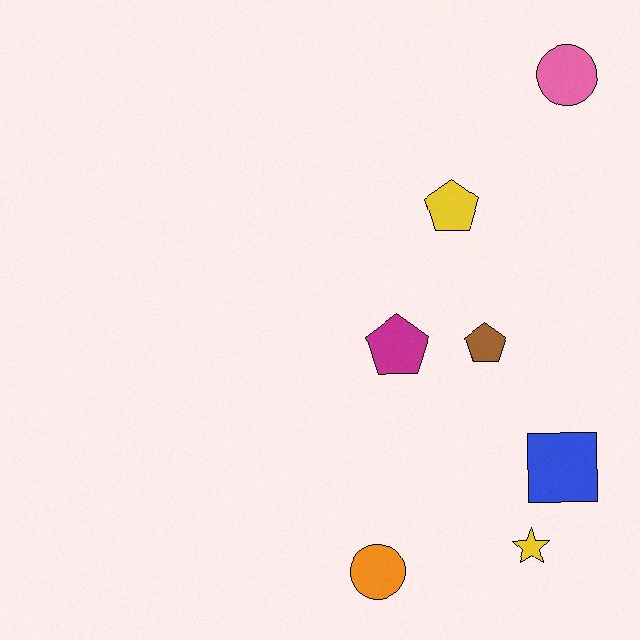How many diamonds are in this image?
There are no diamonds.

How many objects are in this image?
There are 7 objects.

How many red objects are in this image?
There are no red objects.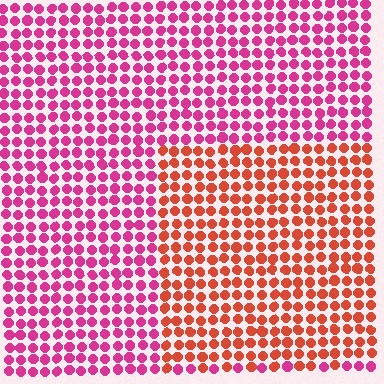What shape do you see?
I see a rectangle.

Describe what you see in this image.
The image is filled with small magenta elements in a uniform arrangement. A rectangle-shaped region is visible where the elements are tinted to a slightly different hue, forming a subtle color boundary.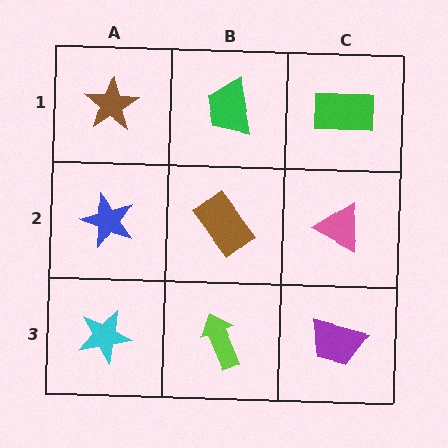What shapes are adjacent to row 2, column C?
A green rectangle (row 1, column C), a purple trapezoid (row 3, column C), a brown rectangle (row 2, column B).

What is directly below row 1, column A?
A blue star.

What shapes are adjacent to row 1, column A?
A blue star (row 2, column A), a green trapezoid (row 1, column B).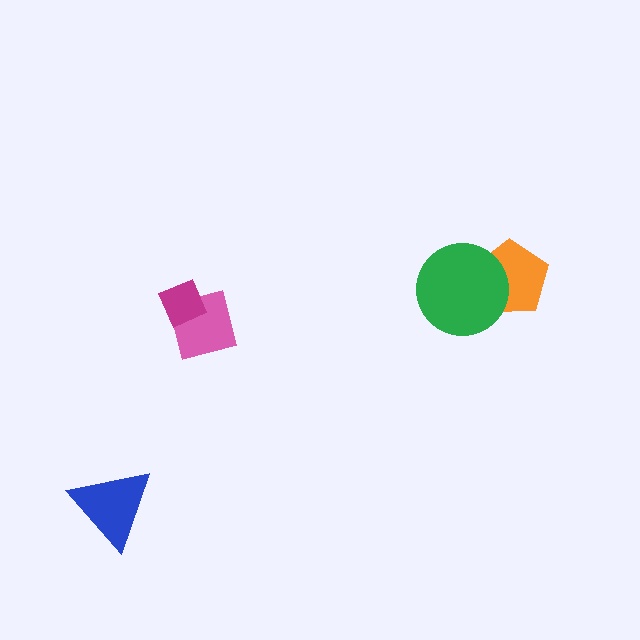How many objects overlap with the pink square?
1 object overlaps with the pink square.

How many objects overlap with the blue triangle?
0 objects overlap with the blue triangle.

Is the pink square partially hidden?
Yes, it is partially covered by another shape.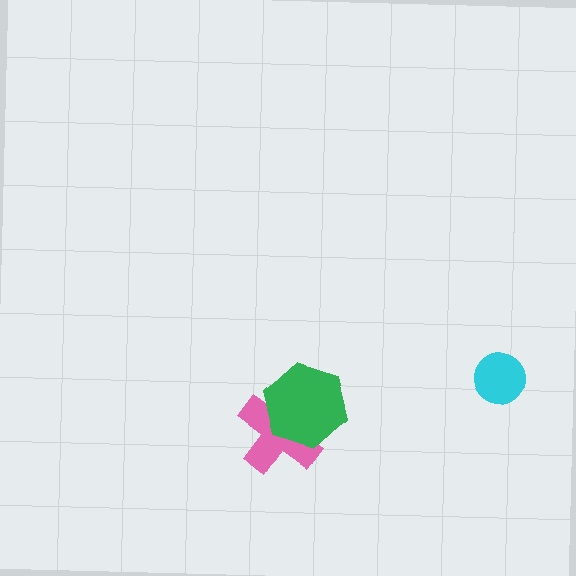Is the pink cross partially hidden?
Yes, it is partially covered by another shape.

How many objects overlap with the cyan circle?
0 objects overlap with the cyan circle.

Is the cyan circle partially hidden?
No, no other shape covers it.